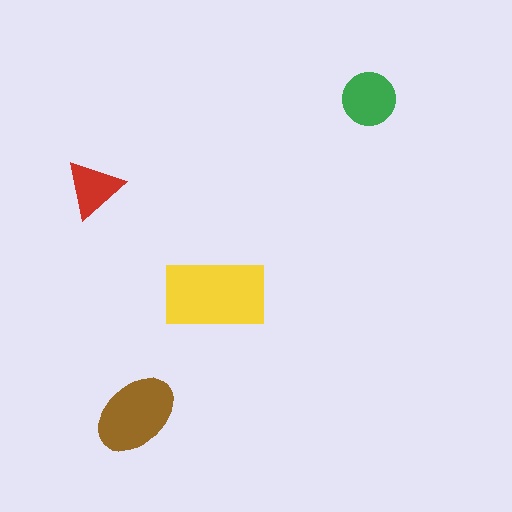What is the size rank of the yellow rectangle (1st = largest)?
1st.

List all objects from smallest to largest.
The red triangle, the green circle, the brown ellipse, the yellow rectangle.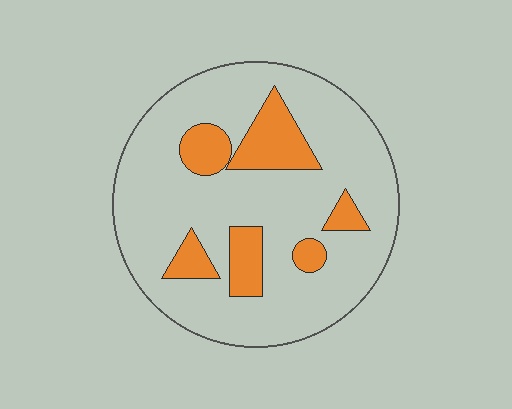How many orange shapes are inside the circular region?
6.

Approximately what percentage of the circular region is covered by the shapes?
Approximately 20%.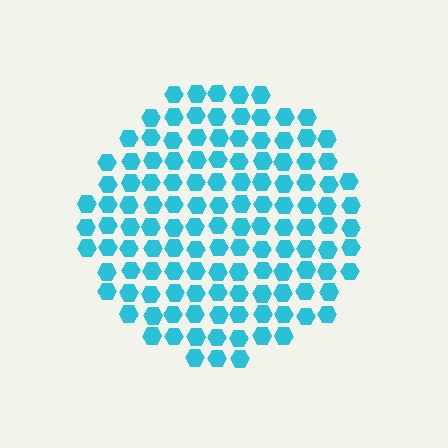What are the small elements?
The small elements are hexagons.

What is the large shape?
The large shape is a circle.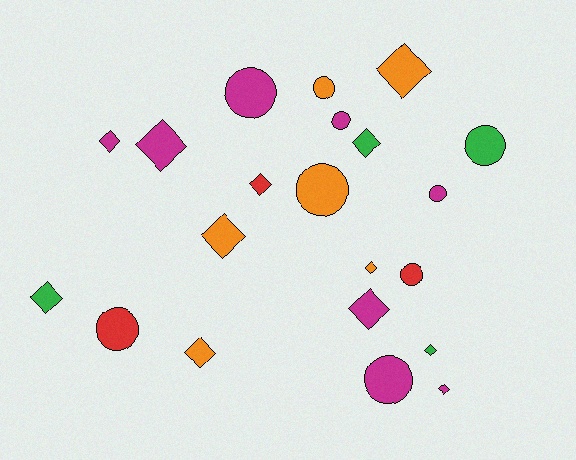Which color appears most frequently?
Magenta, with 8 objects.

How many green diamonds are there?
There are 3 green diamonds.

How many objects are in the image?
There are 21 objects.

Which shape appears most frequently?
Diamond, with 12 objects.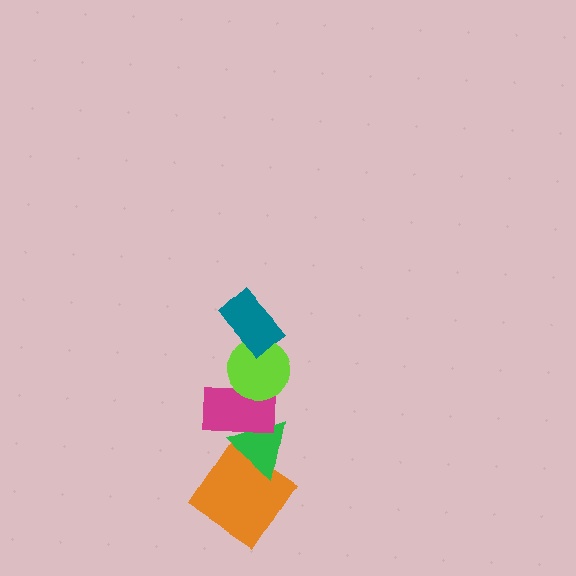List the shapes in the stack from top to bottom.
From top to bottom: the teal rectangle, the lime circle, the magenta rectangle, the green triangle, the orange diamond.